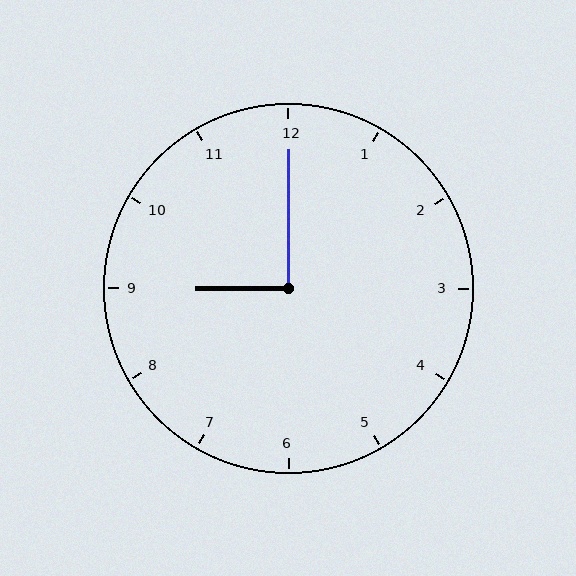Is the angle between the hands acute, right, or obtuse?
It is right.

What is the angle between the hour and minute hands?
Approximately 90 degrees.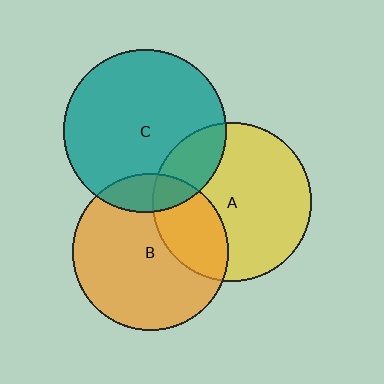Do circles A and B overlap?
Yes.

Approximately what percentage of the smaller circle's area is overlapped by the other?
Approximately 30%.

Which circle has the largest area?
Circle C (teal).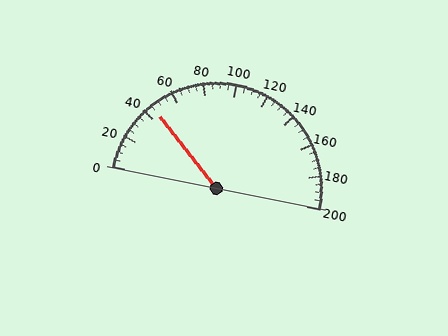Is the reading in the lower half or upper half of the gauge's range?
The reading is in the lower half of the range (0 to 200).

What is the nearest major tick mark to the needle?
The nearest major tick mark is 40.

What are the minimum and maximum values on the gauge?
The gauge ranges from 0 to 200.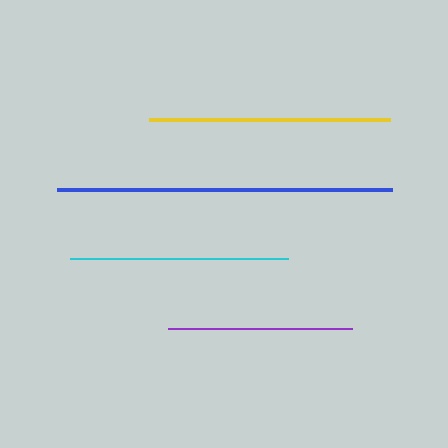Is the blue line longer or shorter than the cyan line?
The blue line is longer than the cyan line.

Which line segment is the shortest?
The purple line is the shortest at approximately 184 pixels.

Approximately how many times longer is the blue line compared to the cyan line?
The blue line is approximately 1.5 times the length of the cyan line.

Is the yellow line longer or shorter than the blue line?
The blue line is longer than the yellow line.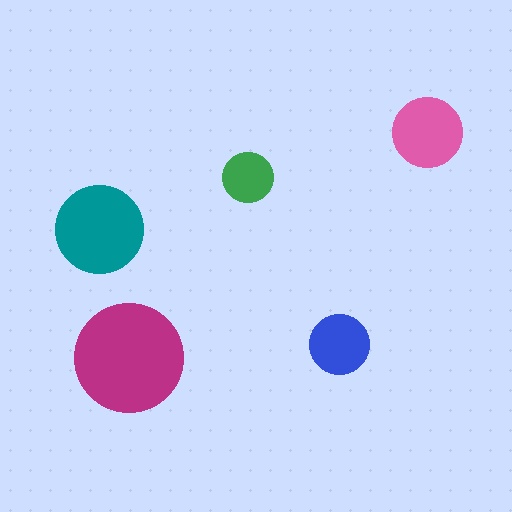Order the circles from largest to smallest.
the magenta one, the teal one, the pink one, the blue one, the green one.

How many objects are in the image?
There are 5 objects in the image.